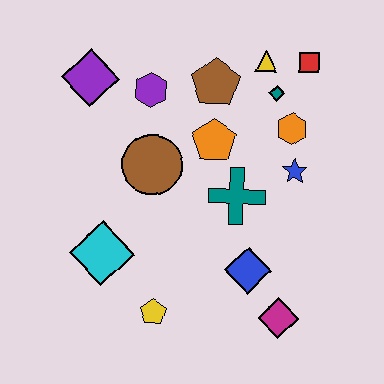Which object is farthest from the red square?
The yellow pentagon is farthest from the red square.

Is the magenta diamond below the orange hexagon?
Yes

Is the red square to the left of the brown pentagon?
No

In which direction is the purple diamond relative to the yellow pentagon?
The purple diamond is above the yellow pentagon.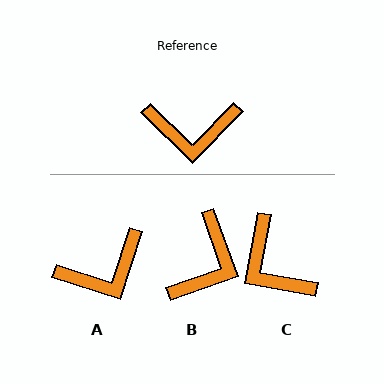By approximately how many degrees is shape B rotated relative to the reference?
Approximately 64 degrees counter-clockwise.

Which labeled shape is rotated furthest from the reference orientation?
B, about 64 degrees away.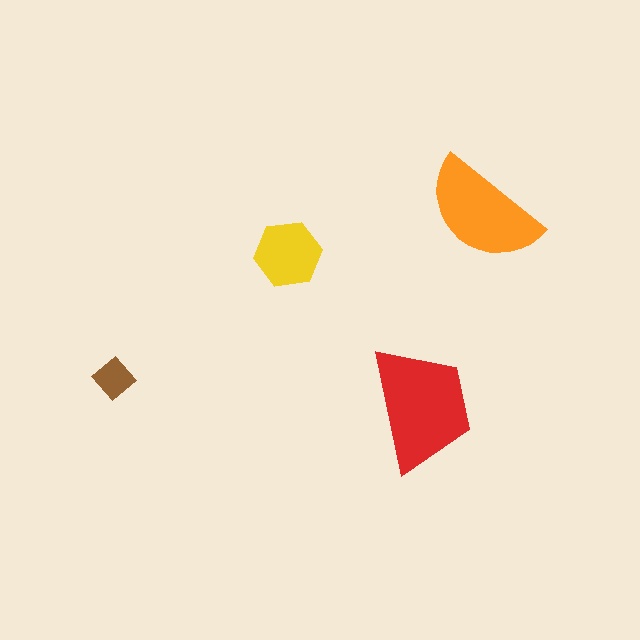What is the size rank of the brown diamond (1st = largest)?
4th.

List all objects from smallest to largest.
The brown diamond, the yellow hexagon, the orange semicircle, the red trapezoid.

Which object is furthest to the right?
The orange semicircle is rightmost.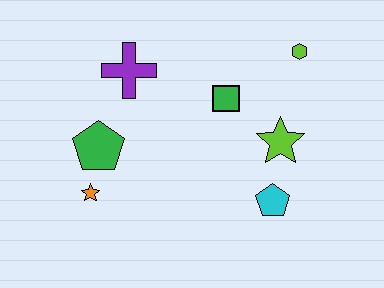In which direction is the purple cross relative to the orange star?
The purple cross is above the orange star.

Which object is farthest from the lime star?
The orange star is farthest from the lime star.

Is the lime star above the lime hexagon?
No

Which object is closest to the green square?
The lime star is closest to the green square.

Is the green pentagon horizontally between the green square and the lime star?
No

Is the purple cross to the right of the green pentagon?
Yes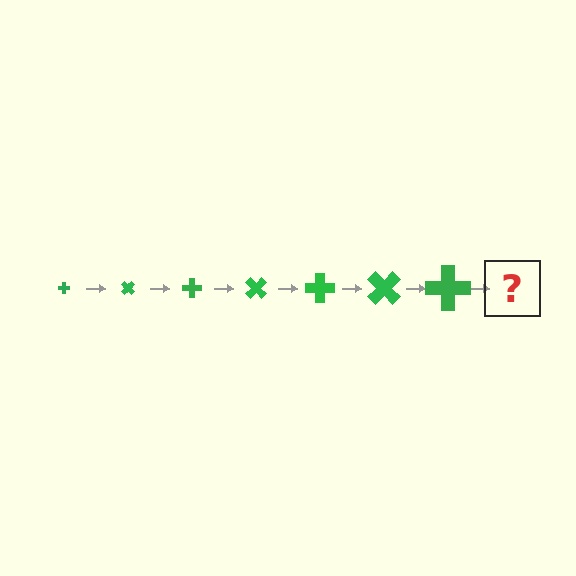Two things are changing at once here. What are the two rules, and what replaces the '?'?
The two rules are that the cross grows larger each step and it rotates 45 degrees each step. The '?' should be a cross, larger than the previous one and rotated 315 degrees from the start.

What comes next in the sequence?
The next element should be a cross, larger than the previous one and rotated 315 degrees from the start.